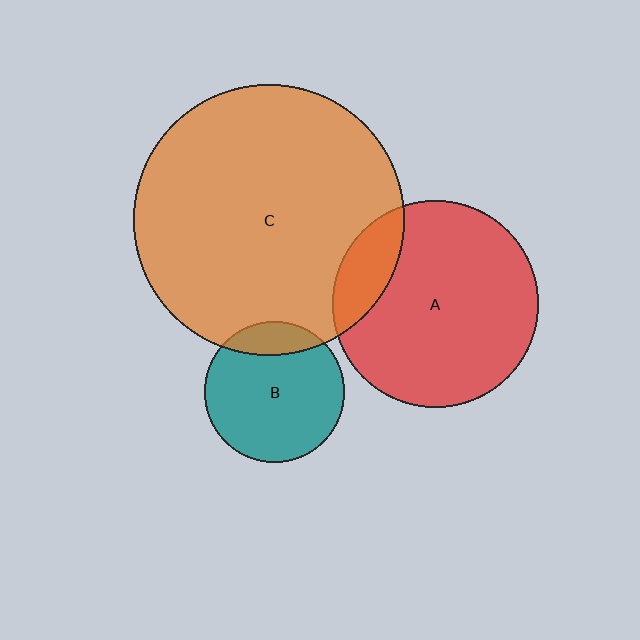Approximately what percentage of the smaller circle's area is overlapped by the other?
Approximately 15%.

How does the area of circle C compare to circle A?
Approximately 1.7 times.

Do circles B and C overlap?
Yes.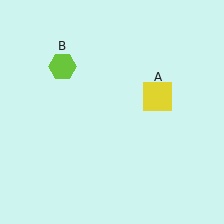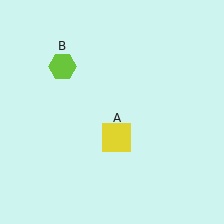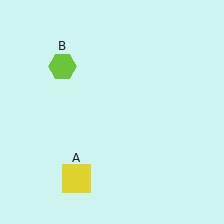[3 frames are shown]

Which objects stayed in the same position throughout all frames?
Lime hexagon (object B) remained stationary.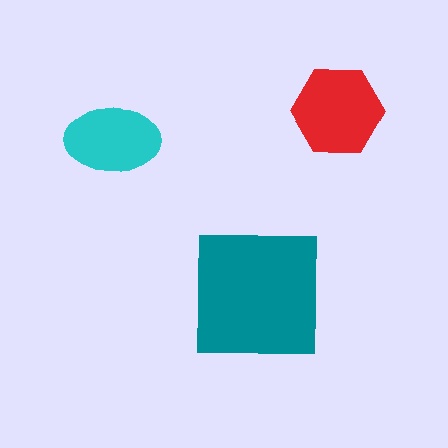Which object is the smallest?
The cyan ellipse.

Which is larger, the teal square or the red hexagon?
The teal square.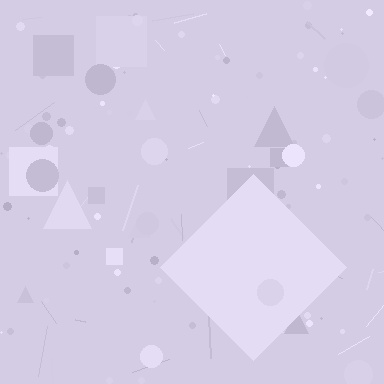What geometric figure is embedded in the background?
A diamond is embedded in the background.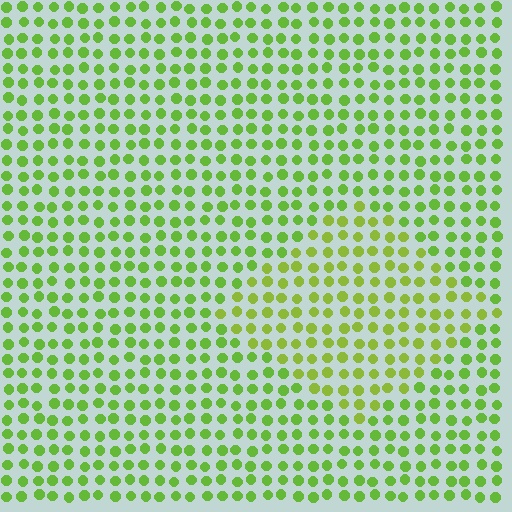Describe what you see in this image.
The image is filled with small lime elements in a uniform arrangement. A diamond-shaped region is visible where the elements are tinted to a slightly different hue, forming a subtle color boundary.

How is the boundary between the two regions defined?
The boundary is defined purely by a slight shift in hue (about 18 degrees). Spacing, size, and orientation are identical on both sides.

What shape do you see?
I see a diamond.